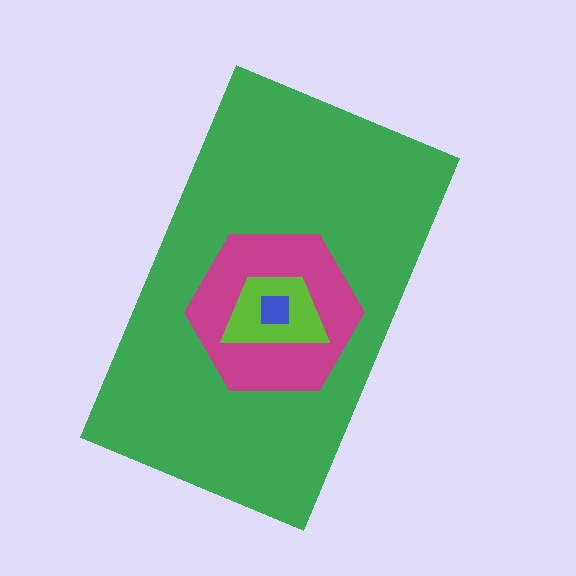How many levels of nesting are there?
4.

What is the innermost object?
The blue square.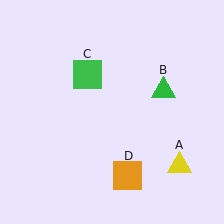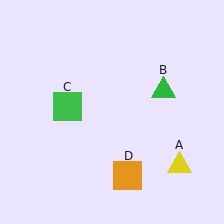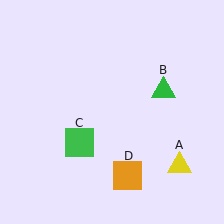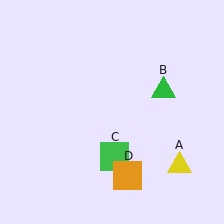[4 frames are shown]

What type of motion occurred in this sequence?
The green square (object C) rotated counterclockwise around the center of the scene.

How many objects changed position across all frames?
1 object changed position: green square (object C).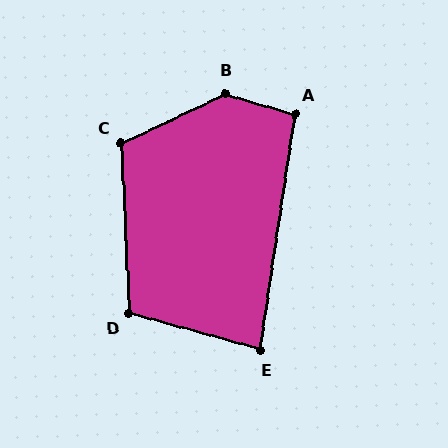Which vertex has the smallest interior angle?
E, at approximately 83 degrees.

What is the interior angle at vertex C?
Approximately 113 degrees (obtuse).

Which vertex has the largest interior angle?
B, at approximately 138 degrees.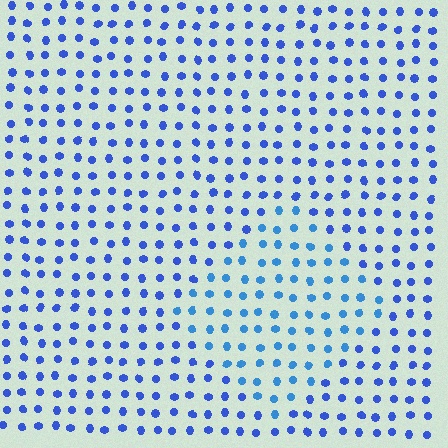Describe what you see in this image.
The image is filled with small blue elements in a uniform arrangement. A diamond-shaped region is visible where the elements are tinted to a slightly different hue, forming a subtle color boundary.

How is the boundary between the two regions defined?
The boundary is defined purely by a slight shift in hue (about 21 degrees). Spacing, size, and orientation are identical on both sides.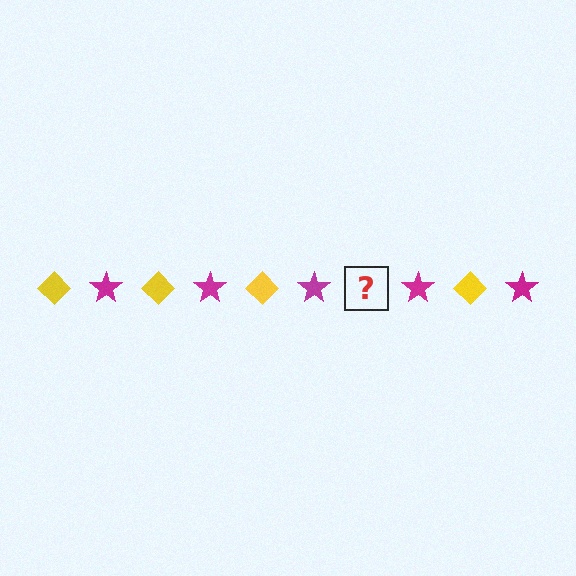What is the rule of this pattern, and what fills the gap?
The rule is that the pattern alternates between yellow diamond and magenta star. The gap should be filled with a yellow diamond.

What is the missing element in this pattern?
The missing element is a yellow diamond.